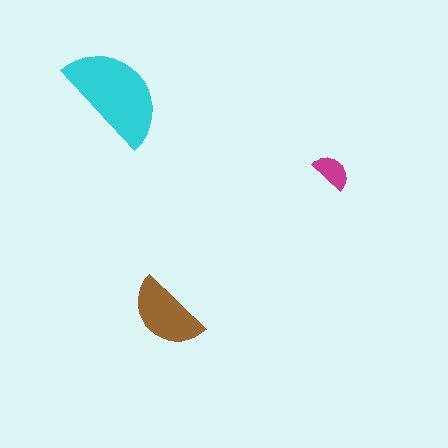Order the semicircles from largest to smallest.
the cyan one, the brown one, the magenta one.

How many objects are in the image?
There are 3 objects in the image.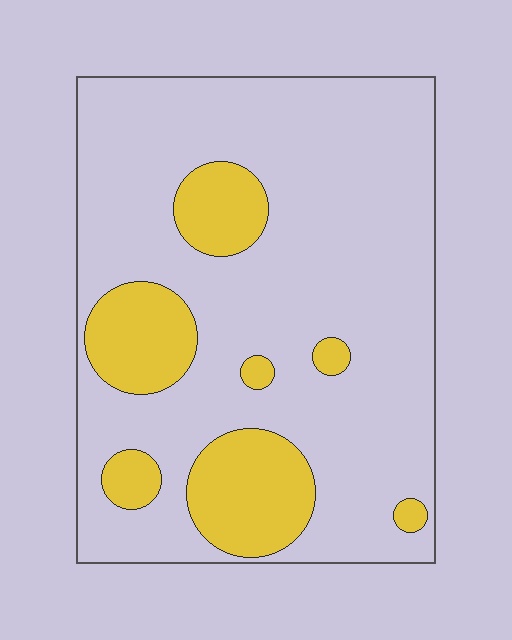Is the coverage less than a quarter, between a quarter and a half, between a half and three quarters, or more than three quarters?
Less than a quarter.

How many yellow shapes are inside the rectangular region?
7.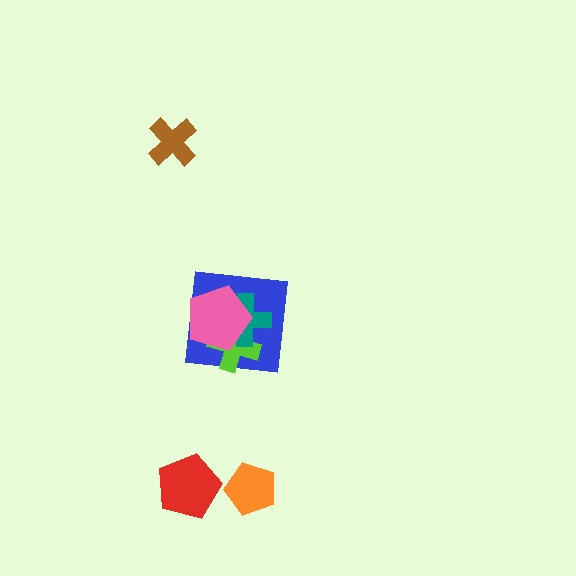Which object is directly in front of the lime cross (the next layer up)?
The teal cross is directly in front of the lime cross.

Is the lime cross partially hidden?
Yes, it is partially covered by another shape.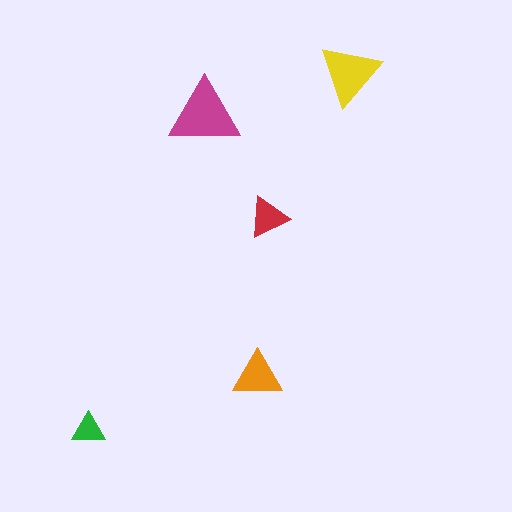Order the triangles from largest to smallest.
the magenta one, the yellow one, the orange one, the red one, the green one.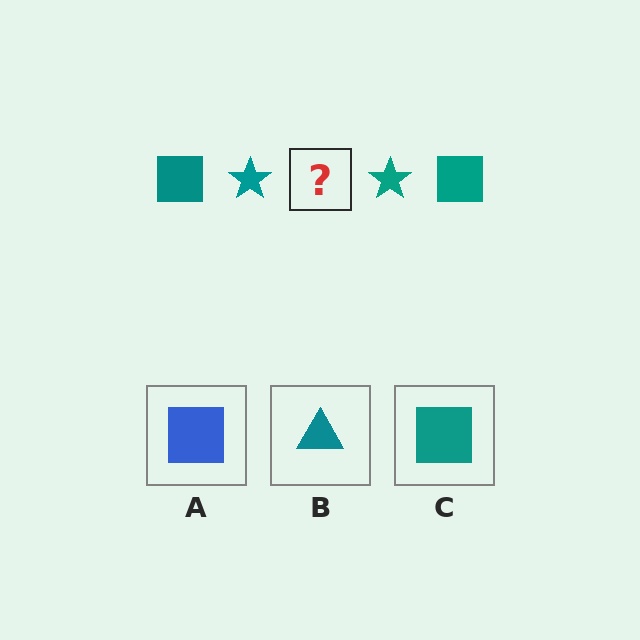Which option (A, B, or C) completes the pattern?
C.